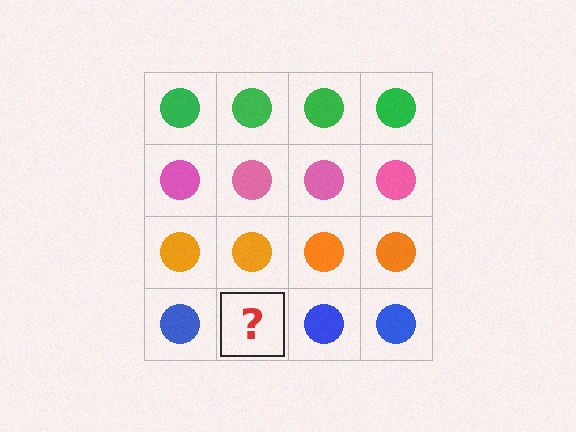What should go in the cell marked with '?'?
The missing cell should contain a blue circle.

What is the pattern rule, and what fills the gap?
The rule is that each row has a consistent color. The gap should be filled with a blue circle.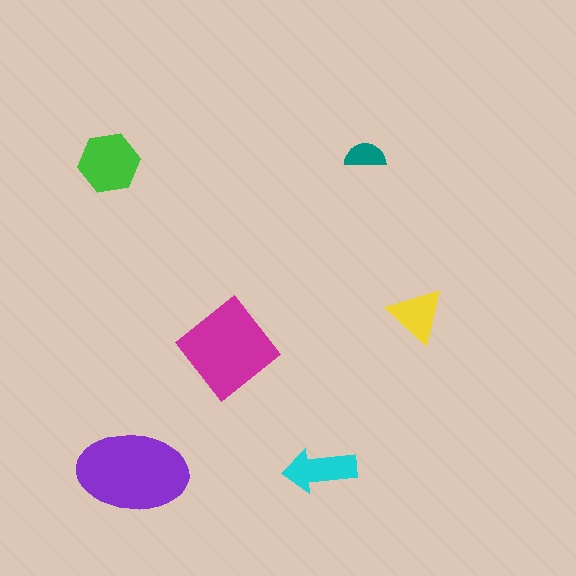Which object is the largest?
The purple ellipse.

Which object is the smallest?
The teal semicircle.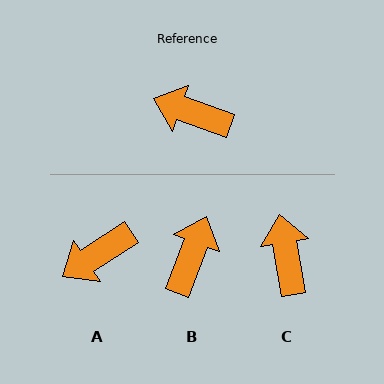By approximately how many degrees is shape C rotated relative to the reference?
Approximately 60 degrees clockwise.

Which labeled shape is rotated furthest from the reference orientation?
B, about 91 degrees away.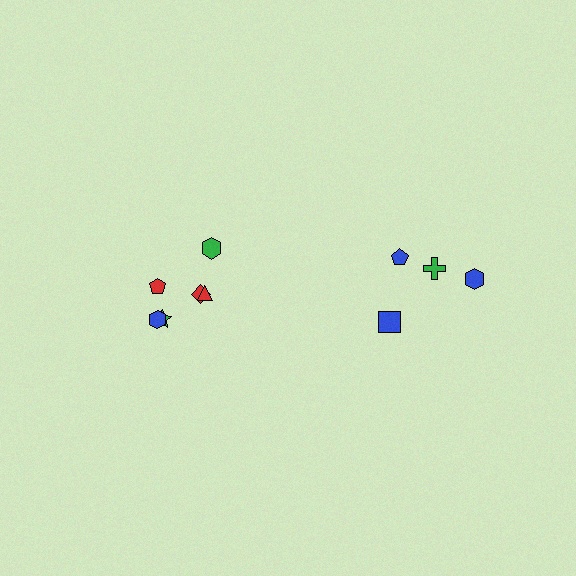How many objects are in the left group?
There are 6 objects.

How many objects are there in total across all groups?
There are 10 objects.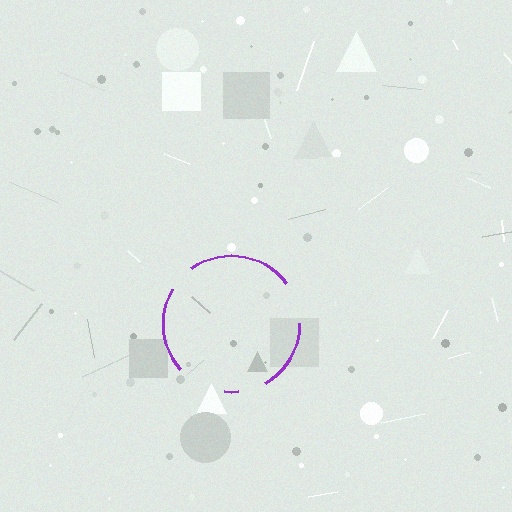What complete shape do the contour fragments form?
The contour fragments form a circle.